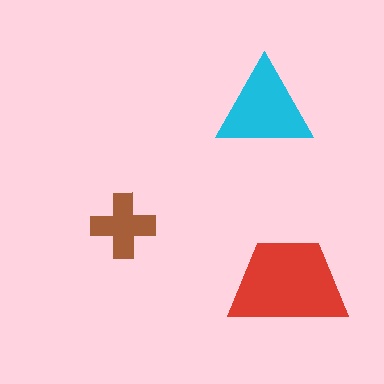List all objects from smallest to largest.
The brown cross, the cyan triangle, the red trapezoid.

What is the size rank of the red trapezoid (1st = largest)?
1st.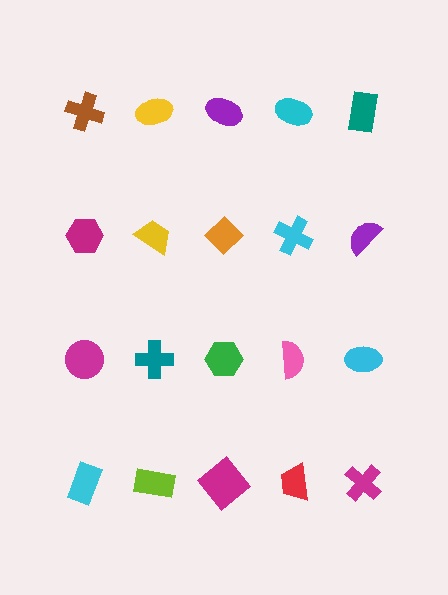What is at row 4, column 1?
A cyan rectangle.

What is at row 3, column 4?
A pink semicircle.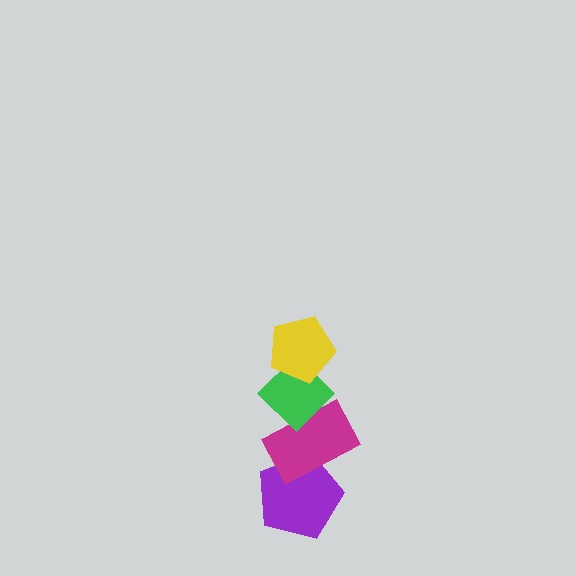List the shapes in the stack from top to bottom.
From top to bottom: the yellow pentagon, the green diamond, the magenta rectangle, the purple pentagon.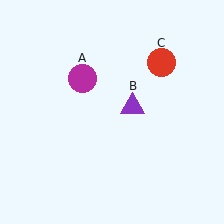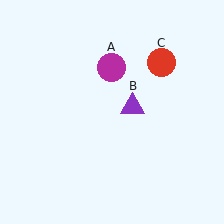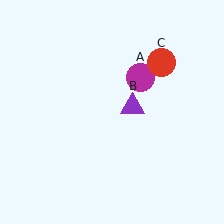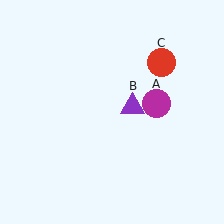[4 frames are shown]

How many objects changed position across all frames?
1 object changed position: magenta circle (object A).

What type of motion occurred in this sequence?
The magenta circle (object A) rotated clockwise around the center of the scene.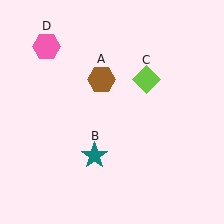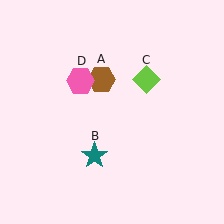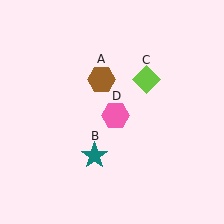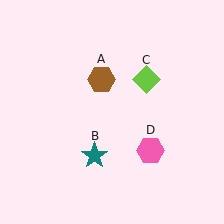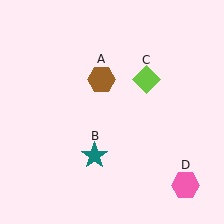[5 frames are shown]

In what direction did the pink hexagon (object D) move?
The pink hexagon (object D) moved down and to the right.